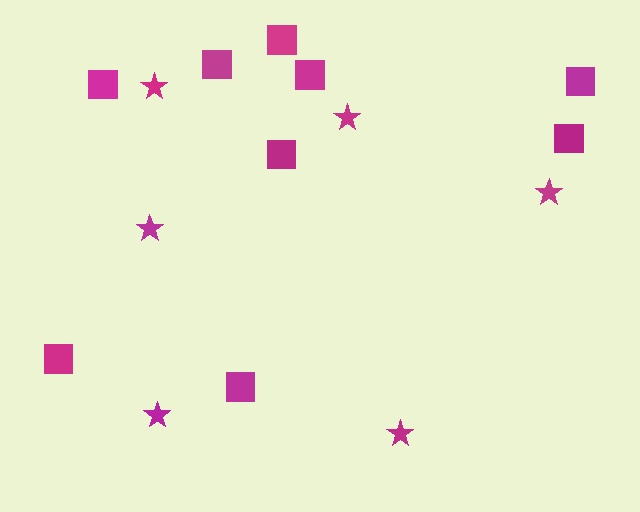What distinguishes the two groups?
There are 2 groups: one group of stars (6) and one group of squares (9).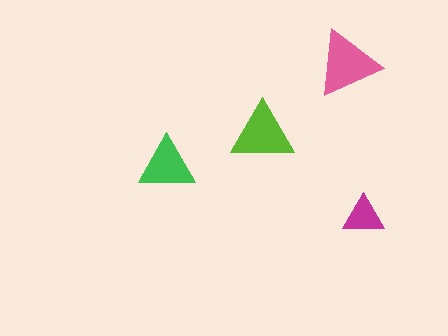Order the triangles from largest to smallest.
the pink one, the lime one, the green one, the magenta one.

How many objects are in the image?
There are 4 objects in the image.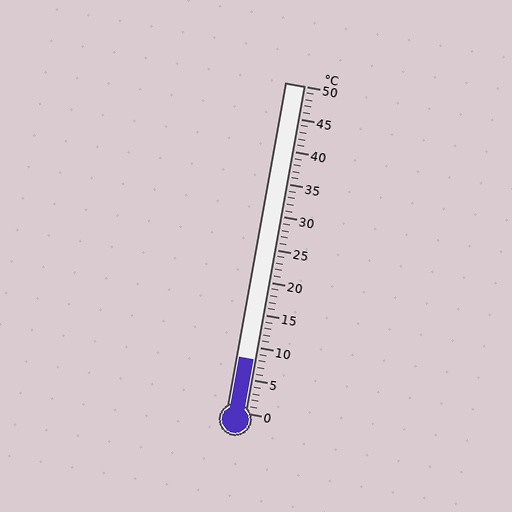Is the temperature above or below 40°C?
The temperature is below 40°C.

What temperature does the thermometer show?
The thermometer shows approximately 8°C.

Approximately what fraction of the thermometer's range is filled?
The thermometer is filled to approximately 15% of its range.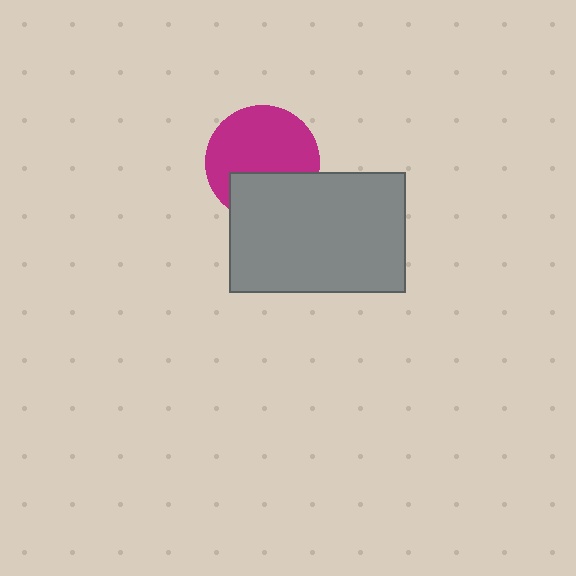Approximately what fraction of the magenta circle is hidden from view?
Roughly 34% of the magenta circle is hidden behind the gray rectangle.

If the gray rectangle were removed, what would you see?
You would see the complete magenta circle.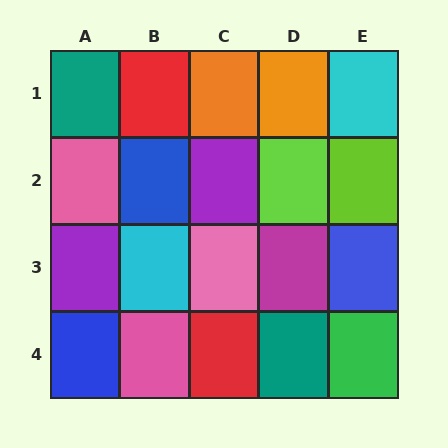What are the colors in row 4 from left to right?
Blue, pink, red, teal, green.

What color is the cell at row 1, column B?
Red.